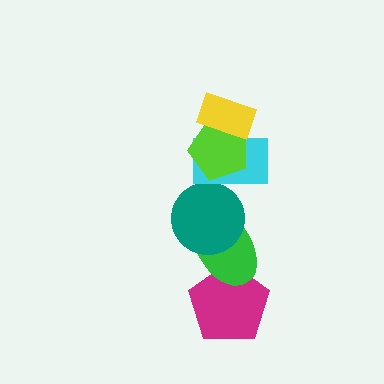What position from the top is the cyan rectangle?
The cyan rectangle is 3rd from the top.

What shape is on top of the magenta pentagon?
The green ellipse is on top of the magenta pentagon.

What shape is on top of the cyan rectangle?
The lime pentagon is on top of the cyan rectangle.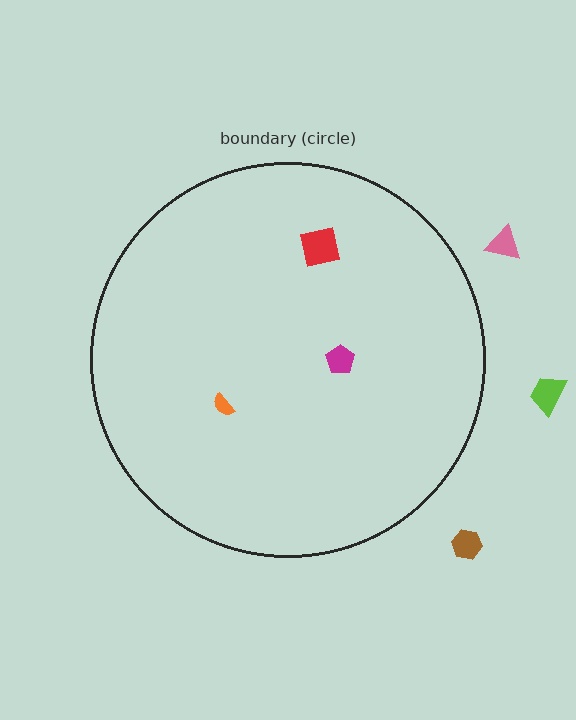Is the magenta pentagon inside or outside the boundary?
Inside.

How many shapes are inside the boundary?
3 inside, 3 outside.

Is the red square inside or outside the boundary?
Inside.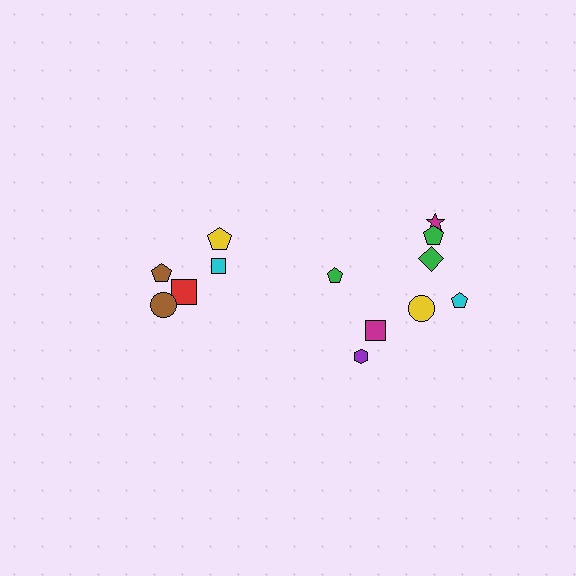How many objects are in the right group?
There are 8 objects.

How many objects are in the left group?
There are 5 objects.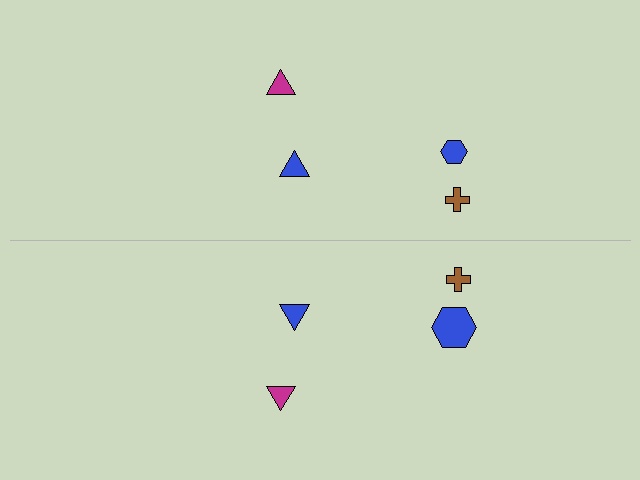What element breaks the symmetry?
The blue hexagon on the bottom side has a different size than its mirror counterpart.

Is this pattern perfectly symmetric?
No, the pattern is not perfectly symmetric. The blue hexagon on the bottom side has a different size than its mirror counterpart.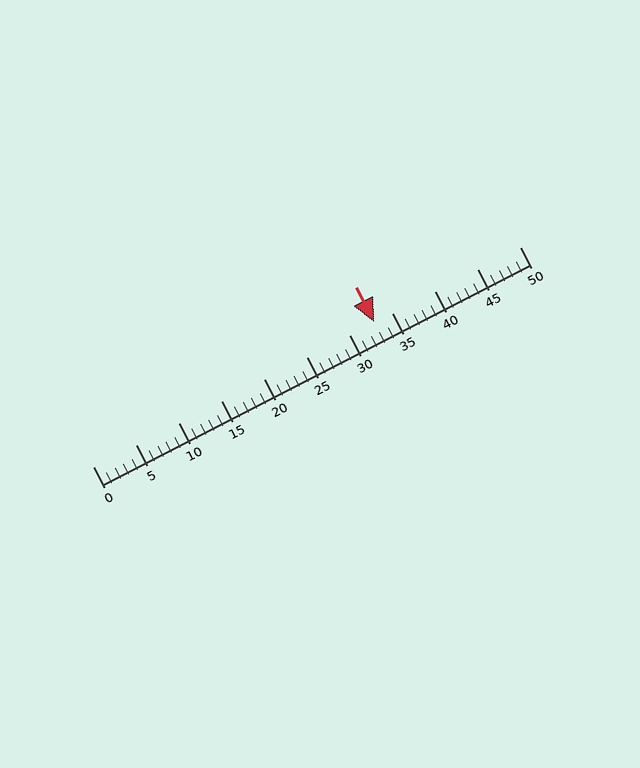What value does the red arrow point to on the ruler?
The red arrow points to approximately 33.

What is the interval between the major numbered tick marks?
The major tick marks are spaced 5 units apart.